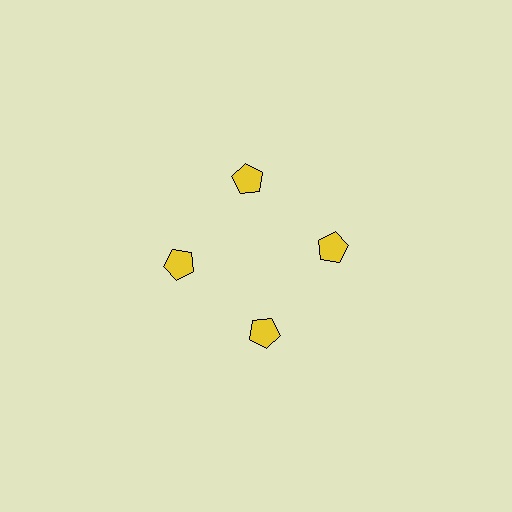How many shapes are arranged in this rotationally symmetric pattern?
There are 4 shapes, arranged in 4 groups of 1.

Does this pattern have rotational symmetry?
Yes, this pattern has 4-fold rotational symmetry. It looks the same after rotating 90 degrees around the center.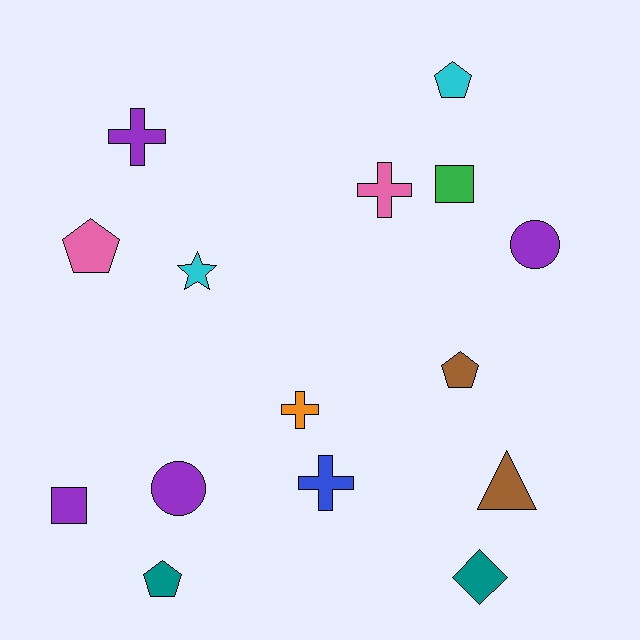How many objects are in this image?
There are 15 objects.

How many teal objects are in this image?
There are 2 teal objects.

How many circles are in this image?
There are 2 circles.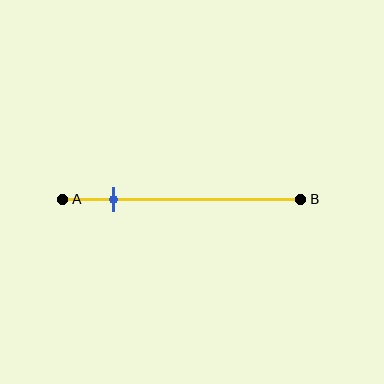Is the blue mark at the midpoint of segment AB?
No, the mark is at about 20% from A, not at the 50% midpoint.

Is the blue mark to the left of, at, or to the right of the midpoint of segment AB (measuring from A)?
The blue mark is to the left of the midpoint of segment AB.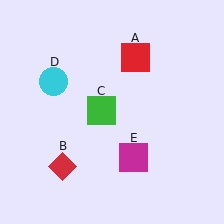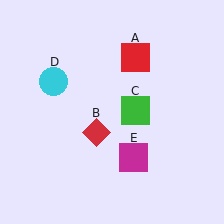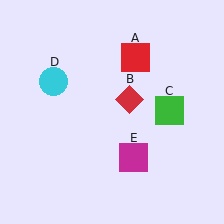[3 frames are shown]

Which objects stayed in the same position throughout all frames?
Red square (object A) and cyan circle (object D) and magenta square (object E) remained stationary.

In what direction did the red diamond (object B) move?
The red diamond (object B) moved up and to the right.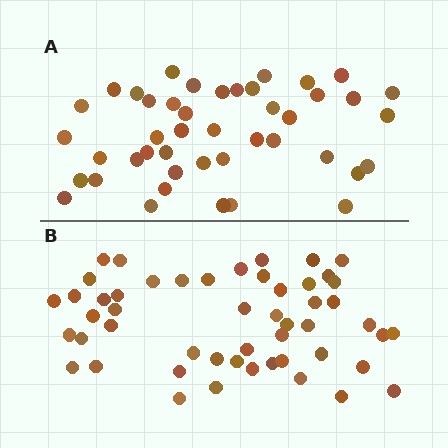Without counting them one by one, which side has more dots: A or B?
Region B (the bottom region) has more dots.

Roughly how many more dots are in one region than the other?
Region B has roughly 8 or so more dots than region A.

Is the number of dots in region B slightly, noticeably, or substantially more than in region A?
Region B has only slightly more — the two regions are fairly close. The ratio is roughly 1.2 to 1.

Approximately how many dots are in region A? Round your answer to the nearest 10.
About 40 dots. (The exact count is 44, which rounds to 40.)